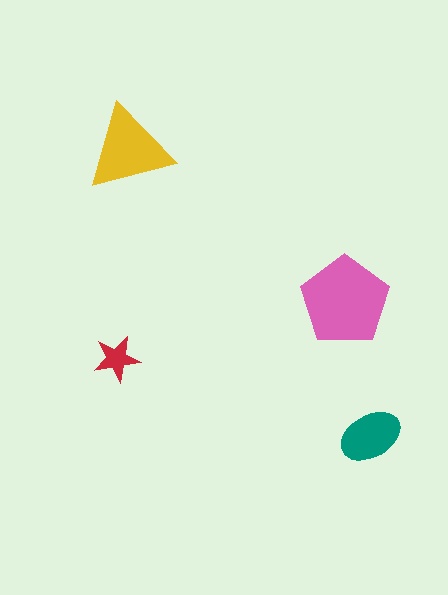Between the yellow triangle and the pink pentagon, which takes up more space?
The pink pentagon.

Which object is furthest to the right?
The teal ellipse is rightmost.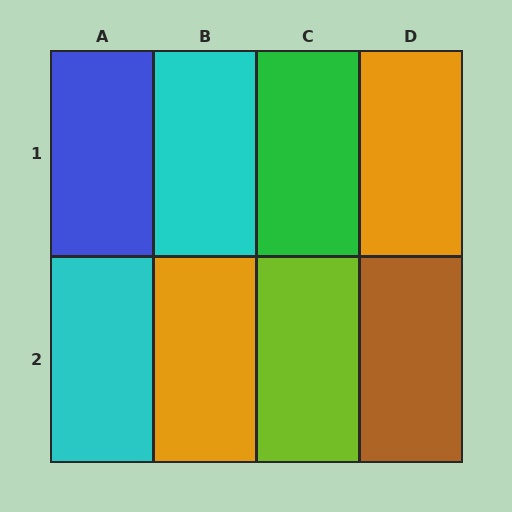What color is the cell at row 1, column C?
Green.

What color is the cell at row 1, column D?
Orange.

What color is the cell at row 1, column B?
Cyan.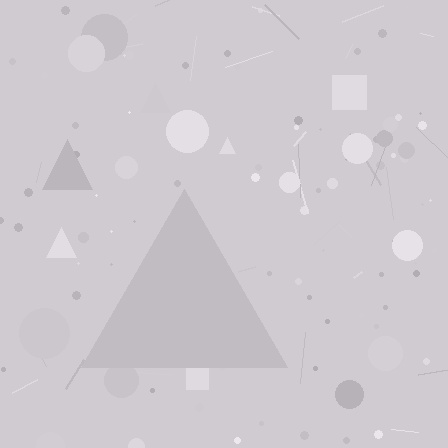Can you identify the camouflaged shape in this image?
The camouflaged shape is a triangle.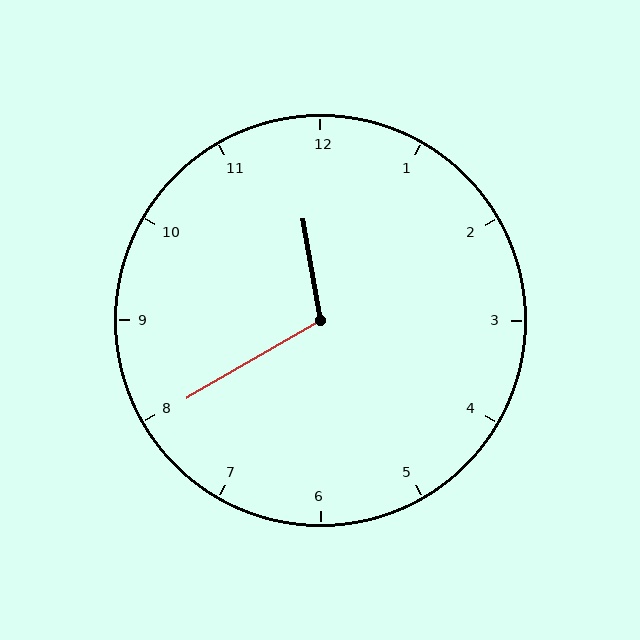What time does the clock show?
11:40.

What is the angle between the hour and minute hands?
Approximately 110 degrees.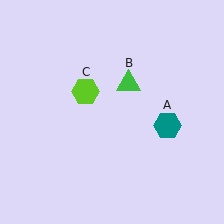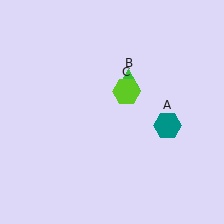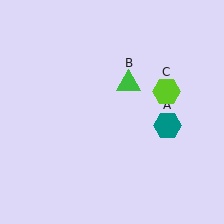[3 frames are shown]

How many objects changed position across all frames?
1 object changed position: lime hexagon (object C).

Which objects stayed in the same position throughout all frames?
Teal hexagon (object A) and green triangle (object B) remained stationary.